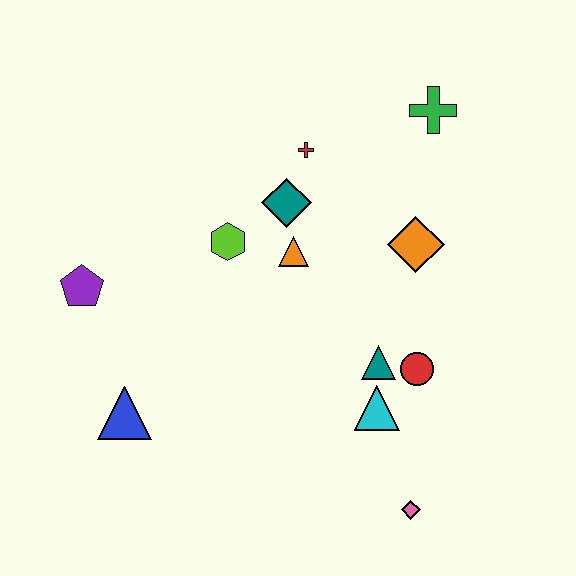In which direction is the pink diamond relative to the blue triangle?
The pink diamond is to the right of the blue triangle.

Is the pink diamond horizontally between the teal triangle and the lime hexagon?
No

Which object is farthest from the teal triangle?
The purple pentagon is farthest from the teal triangle.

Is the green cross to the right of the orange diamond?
Yes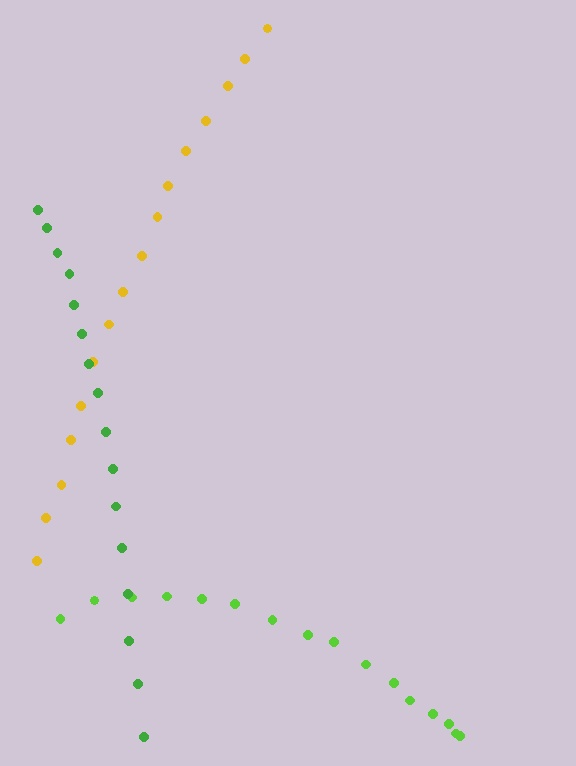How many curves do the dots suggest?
There are 3 distinct paths.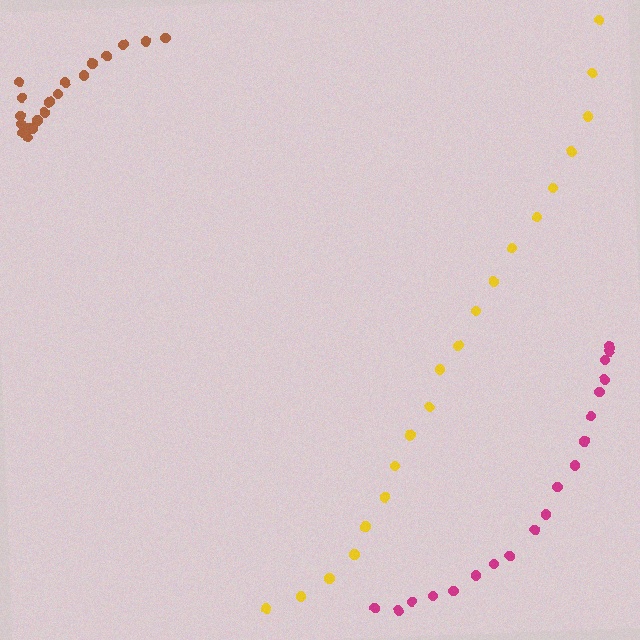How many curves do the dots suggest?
There are 3 distinct paths.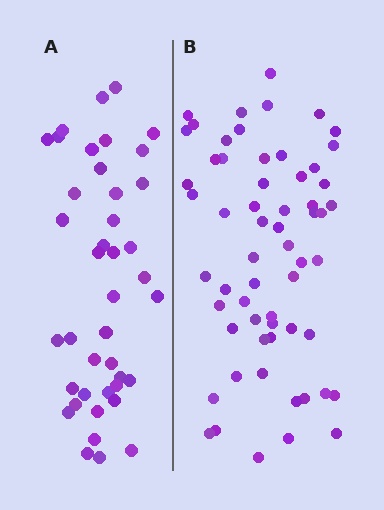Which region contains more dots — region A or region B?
Region B (the right region) has more dots.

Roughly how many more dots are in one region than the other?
Region B has approximately 20 more dots than region A.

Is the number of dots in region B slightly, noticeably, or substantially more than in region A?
Region B has substantially more. The ratio is roughly 1.5 to 1.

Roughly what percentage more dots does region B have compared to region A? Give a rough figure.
About 45% more.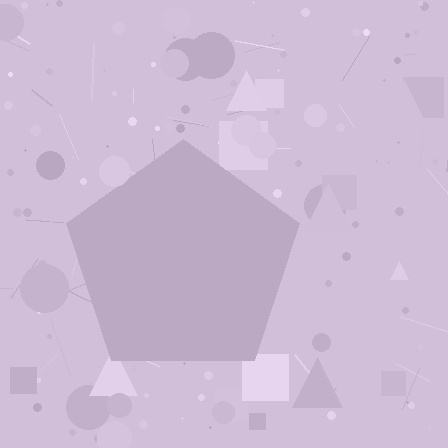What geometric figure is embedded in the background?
A pentagon is embedded in the background.